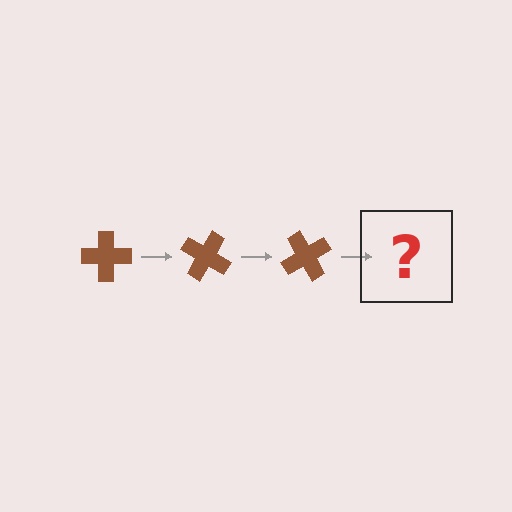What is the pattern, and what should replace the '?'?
The pattern is that the cross rotates 30 degrees each step. The '?' should be a brown cross rotated 90 degrees.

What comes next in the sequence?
The next element should be a brown cross rotated 90 degrees.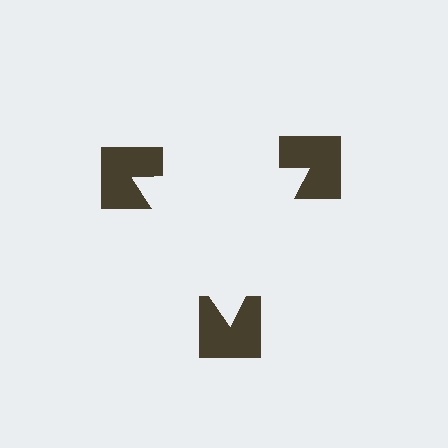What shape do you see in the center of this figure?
An illusory triangle — its edges are inferred from the aligned wedge cuts in the notched squares, not physically drawn.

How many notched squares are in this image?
There are 3 — one at each vertex of the illusory triangle.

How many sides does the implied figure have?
3 sides.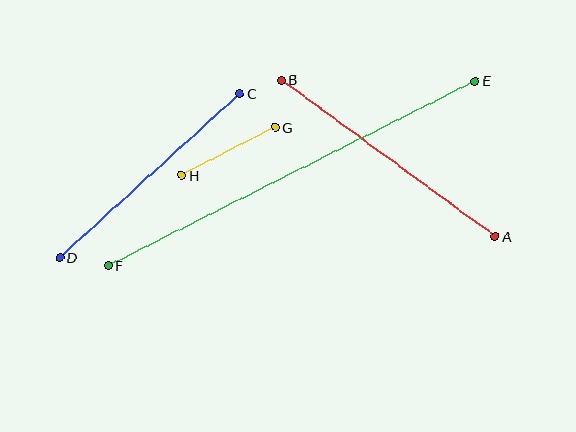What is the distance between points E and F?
The distance is approximately 410 pixels.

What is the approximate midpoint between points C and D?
The midpoint is at approximately (150, 176) pixels.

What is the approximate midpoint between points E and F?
The midpoint is at approximately (292, 173) pixels.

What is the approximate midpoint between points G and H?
The midpoint is at approximately (229, 151) pixels.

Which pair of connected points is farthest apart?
Points E and F are farthest apart.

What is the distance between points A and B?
The distance is approximately 265 pixels.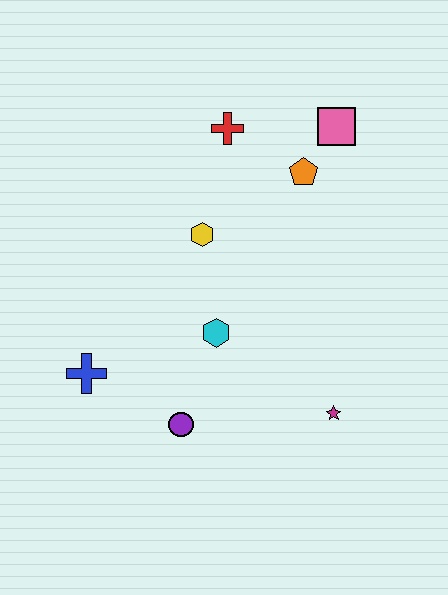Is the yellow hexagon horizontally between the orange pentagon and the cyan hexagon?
No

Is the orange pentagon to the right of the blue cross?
Yes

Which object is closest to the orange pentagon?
The pink square is closest to the orange pentagon.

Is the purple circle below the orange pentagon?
Yes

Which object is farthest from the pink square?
The blue cross is farthest from the pink square.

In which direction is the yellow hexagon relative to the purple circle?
The yellow hexagon is above the purple circle.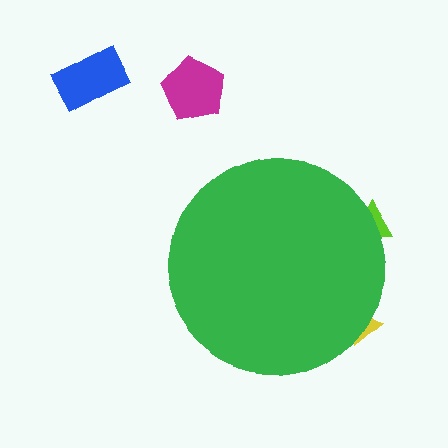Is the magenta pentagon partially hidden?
No, the magenta pentagon is fully visible.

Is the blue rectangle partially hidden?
No, the blue rectangle is fully visible.